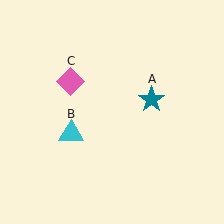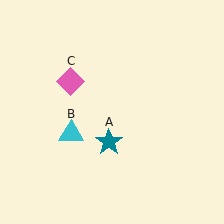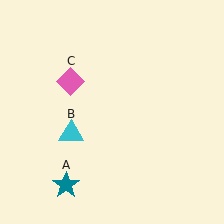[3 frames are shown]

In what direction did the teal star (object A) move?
The teal star (object A) moved down and to the left.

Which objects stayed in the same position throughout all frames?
Cyan triangle (object B) and pink diamond (object C) remained stationary.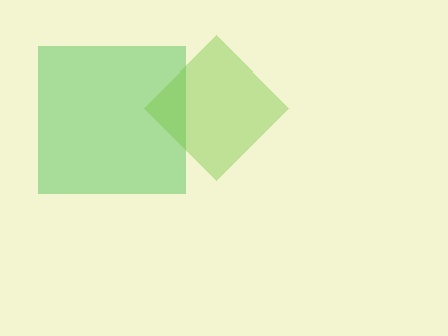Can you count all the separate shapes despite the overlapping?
Yes, there are 2 separate shapes.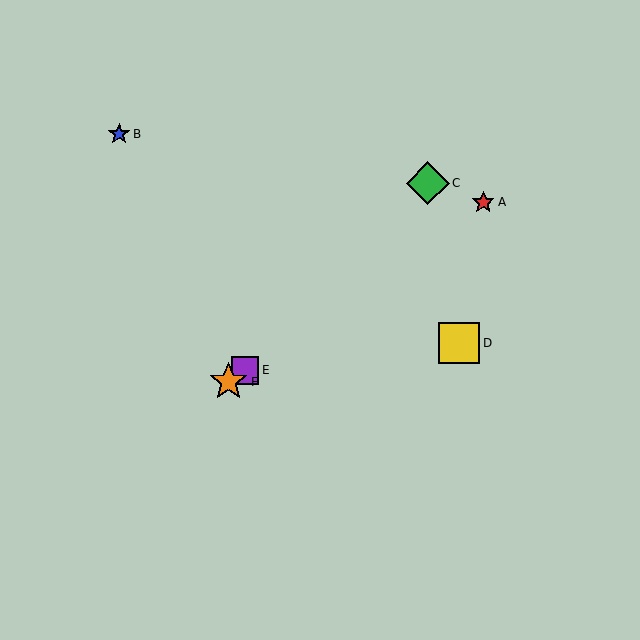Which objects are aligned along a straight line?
Objects A, E, F are aligned along a straight line.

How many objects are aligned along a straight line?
3 objects (A, E, F) are aligned along a straight line.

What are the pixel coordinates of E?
Object E is at (245, 370).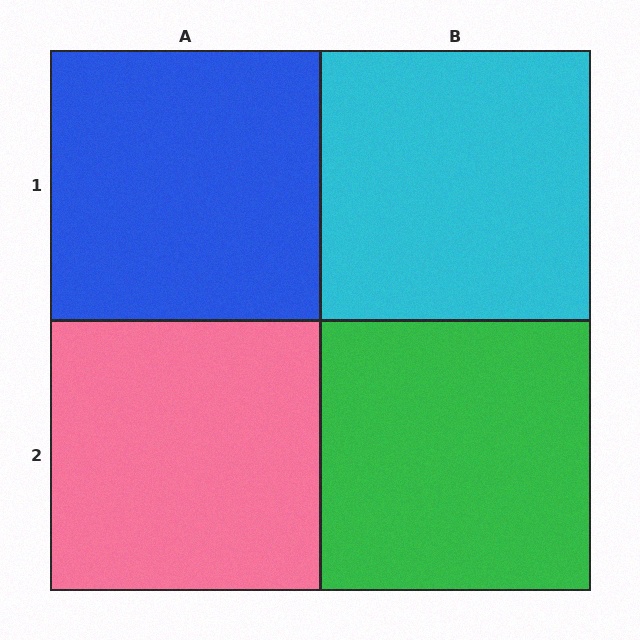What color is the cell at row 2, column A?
Pink.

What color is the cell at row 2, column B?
Green.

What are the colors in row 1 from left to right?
Blue, cyan.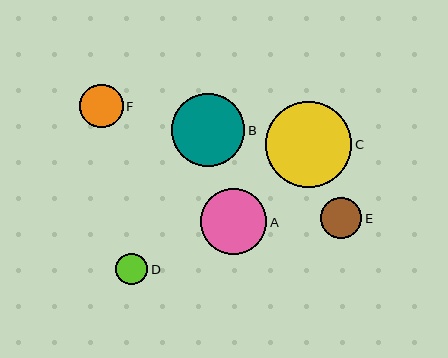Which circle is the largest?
Circle C is the largest with a size of approximately 86 pixels.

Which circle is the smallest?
Circle D is the smallest with a size of approximately 32 pixels.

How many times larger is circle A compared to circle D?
Circle A is approximately 2.1 times the size of circle D.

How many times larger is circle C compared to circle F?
Circle C is approximately 2.0 times the size of circle F.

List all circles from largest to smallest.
From largest to smallest: C, B, A, F, E, D.